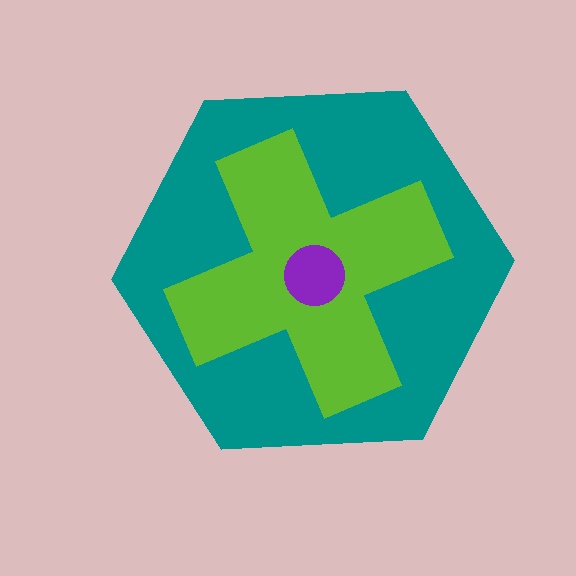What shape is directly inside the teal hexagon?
The lime cross.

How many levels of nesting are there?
3.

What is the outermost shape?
The teal hexagon.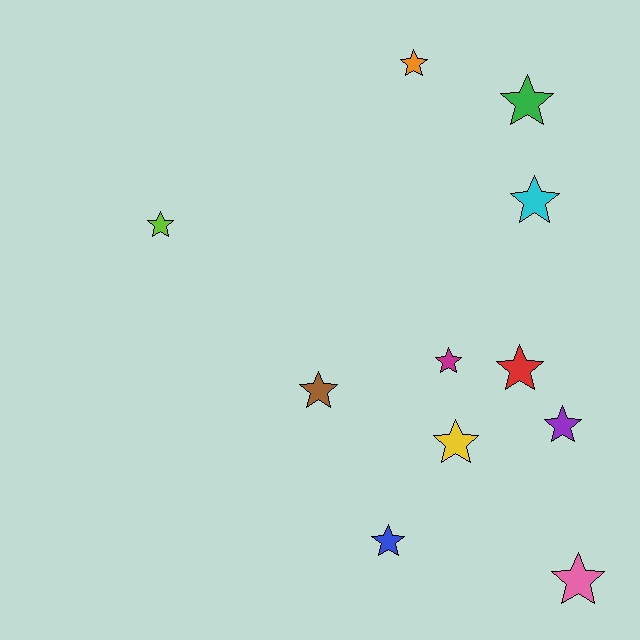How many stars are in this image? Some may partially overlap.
There are 11 stars.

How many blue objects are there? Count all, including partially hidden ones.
There is 1 blue object.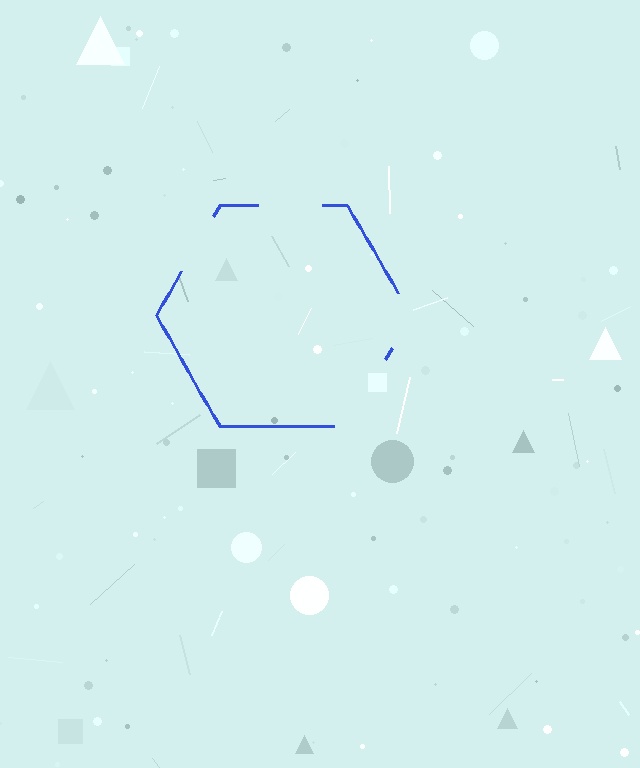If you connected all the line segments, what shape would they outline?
They would outline a hexagon.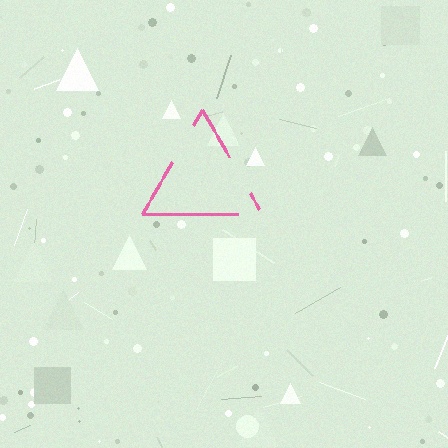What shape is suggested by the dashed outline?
The dashed outline suggests a triangle.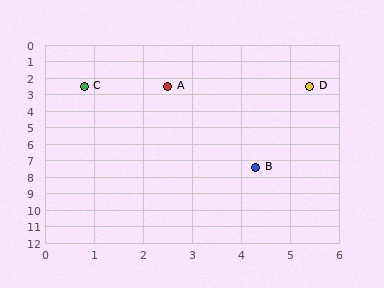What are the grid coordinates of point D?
Point D is at approximately (5.4, 2.5).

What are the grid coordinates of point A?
Point A is at approximately (2.5, 2.5).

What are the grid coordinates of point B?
Point B is at approximately (4.3, 7.4).